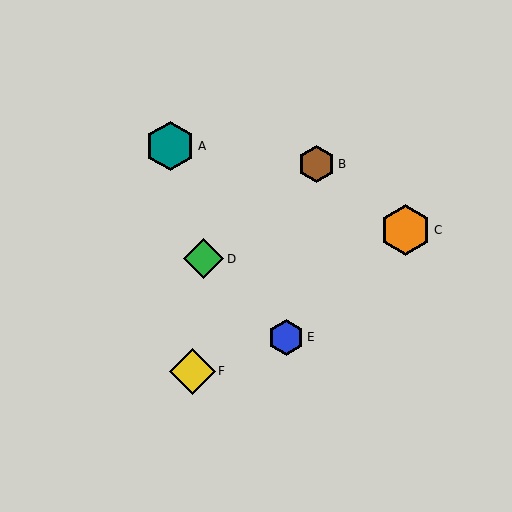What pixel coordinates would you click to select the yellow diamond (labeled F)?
Click at (193, 371) to select the yellow diamond F.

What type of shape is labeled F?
Shape F is a yellow diamond.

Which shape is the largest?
The orange hexagon (labeled C) is the largest.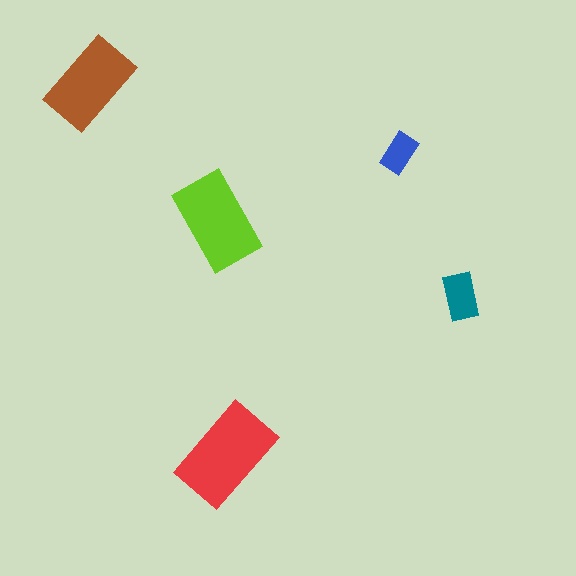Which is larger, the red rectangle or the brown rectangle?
The red one.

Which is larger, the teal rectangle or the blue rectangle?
The teal one.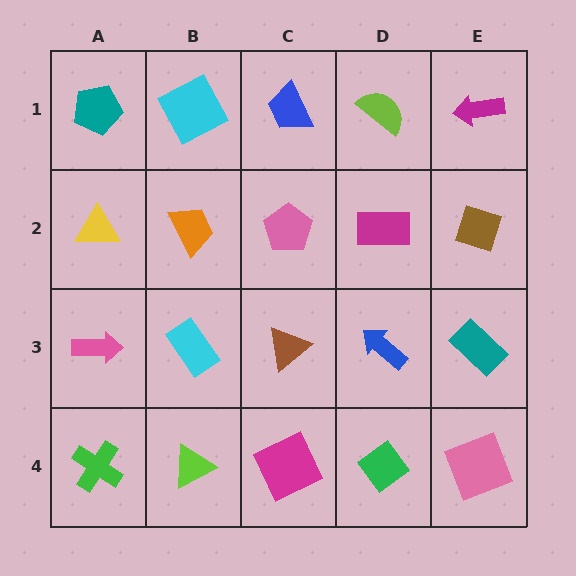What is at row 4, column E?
A pink square.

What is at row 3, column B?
A cyan rectangle.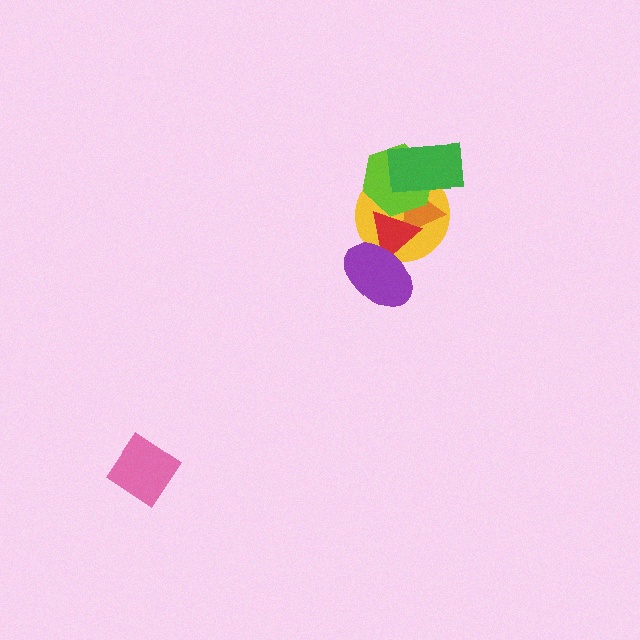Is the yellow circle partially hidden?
Yes, it is partially covered by another shape.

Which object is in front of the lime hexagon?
The green rectangle is in front of the lime hexagon.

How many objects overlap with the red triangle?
4 objects overlap with the red triangle.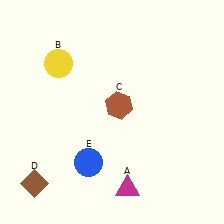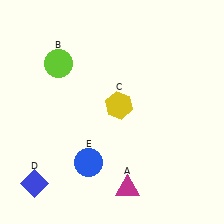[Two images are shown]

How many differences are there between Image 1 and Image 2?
There are 3 differences between the two images.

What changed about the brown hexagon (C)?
In Image 1, C is brown. In Image 2, it changed to yellow.